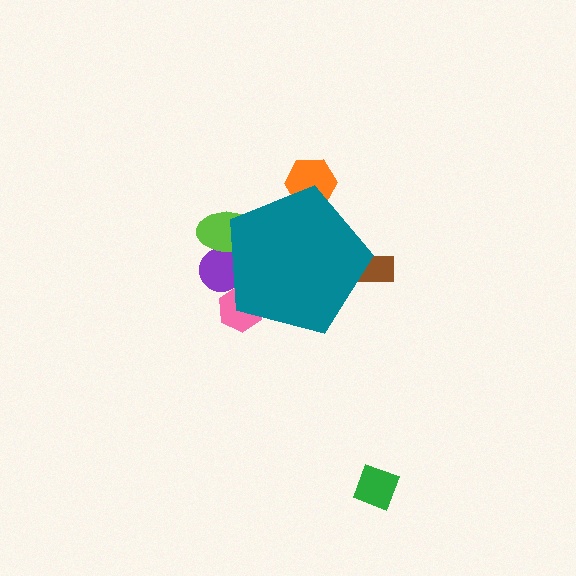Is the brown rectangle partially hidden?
Yes, the brown rectangle is partially hidden behind the teal pentagon.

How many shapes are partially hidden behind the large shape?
5 shapes are partially hidden.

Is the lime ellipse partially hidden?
Yes, the lime ellipse is partially hidden behind the teal pentagon.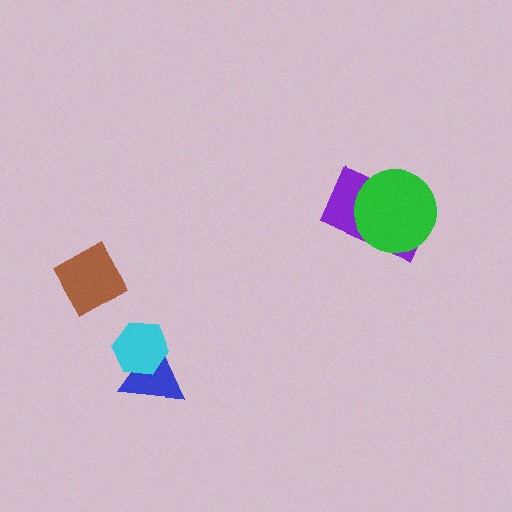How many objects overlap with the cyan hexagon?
1 object overlaps with the cyan hexagon.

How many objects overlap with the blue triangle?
1 object overlaps with the blue triangle.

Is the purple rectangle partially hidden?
Yes, it is partially covered by another shape.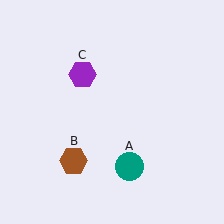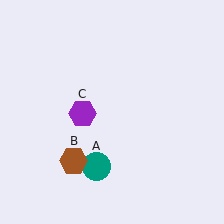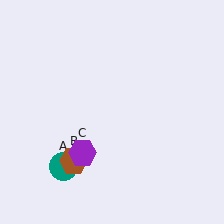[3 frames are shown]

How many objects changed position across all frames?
2 objects changed position: teal circle (object A), purple hexagon (object C).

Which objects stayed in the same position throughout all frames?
Brown hexagon (object B) remained stationary.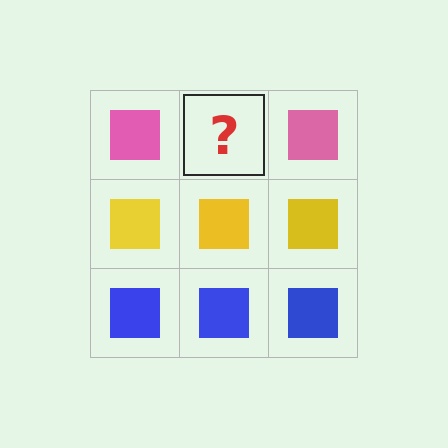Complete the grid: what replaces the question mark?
The question mark should be replaced with a pink square.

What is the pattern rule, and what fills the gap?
The rule is that each row has a consistent color. The gap should be filled with a pink square.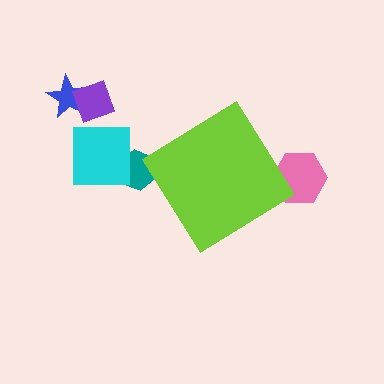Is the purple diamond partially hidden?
No, the purple diamond is fully visible.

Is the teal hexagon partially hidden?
Yes, the teal hexagon is partially hidden behind the lime diamond.